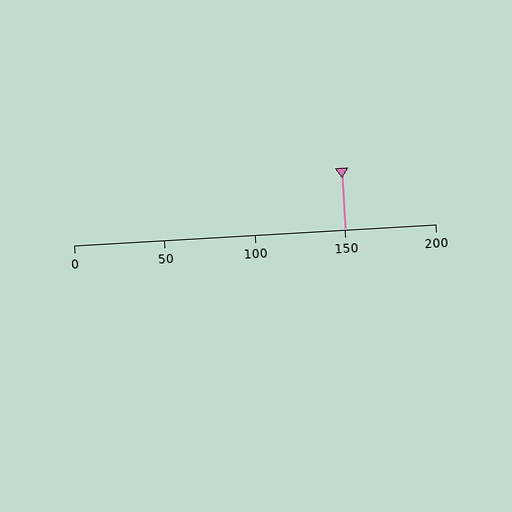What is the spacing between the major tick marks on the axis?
The major ticks are spaced 50 apart.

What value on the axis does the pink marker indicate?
The marker indicates approximately 150.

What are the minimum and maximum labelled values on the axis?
The axis runs from 0 to 200.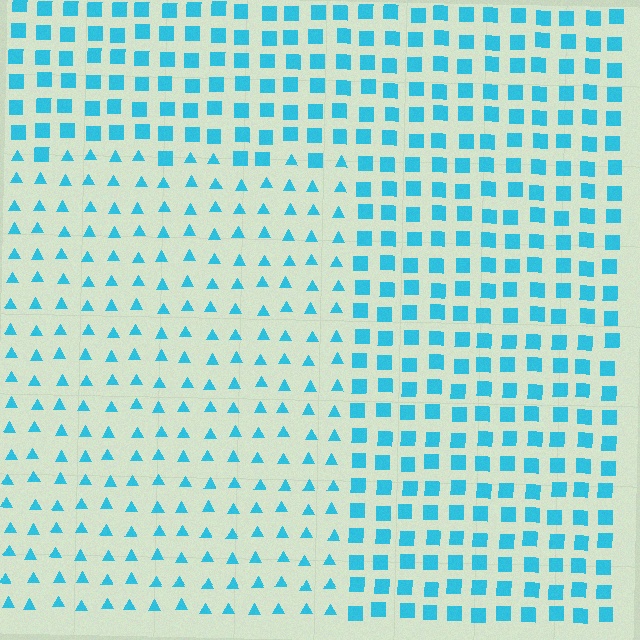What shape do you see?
I see a rectangle.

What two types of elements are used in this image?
The image uses triangles inside the rectangle region and squares outside it.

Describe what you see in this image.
The image is filled with small cyan elements arranged in a uniform grid. A rectangle-shaped region contains triangles, while the surrounding area contains squares. The boundary is defined purely by the change in element shape.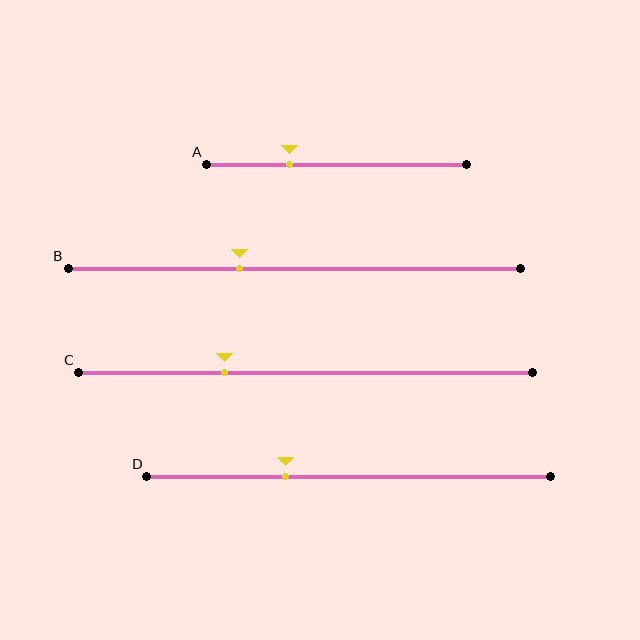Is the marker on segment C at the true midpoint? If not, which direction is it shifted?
No, the marker on segment C is shifted to the left by about 18% of the segment length.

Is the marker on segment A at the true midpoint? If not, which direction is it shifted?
No, the marker on segment A is shifted to the left by about 18% of the segment length.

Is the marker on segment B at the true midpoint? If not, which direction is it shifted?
No, the marker on segment B is shifted to the left by about 12% of the segment length.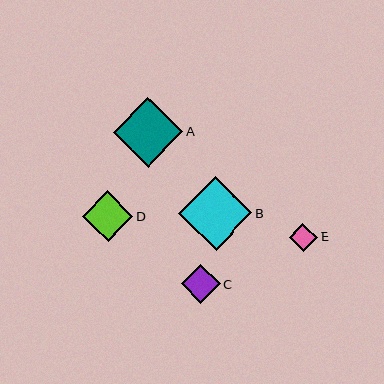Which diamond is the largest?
Diamond B is the largest with a size of approximately 74 pixels.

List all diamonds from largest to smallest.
From largest to smallest: B, A, D, C, E.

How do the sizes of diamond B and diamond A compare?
Diamond B and diamond A are approximately the same size.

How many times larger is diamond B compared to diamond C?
Diamond B is approximately 1.9 times the size of diamond C.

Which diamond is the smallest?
Diamond E is the smallest with a size of approximately 28 pixels.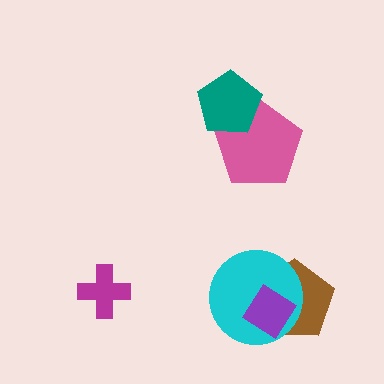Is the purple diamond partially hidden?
No, no other shape covers it.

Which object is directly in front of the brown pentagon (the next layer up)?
The cyan circle is directly in front of the brown pentagon.